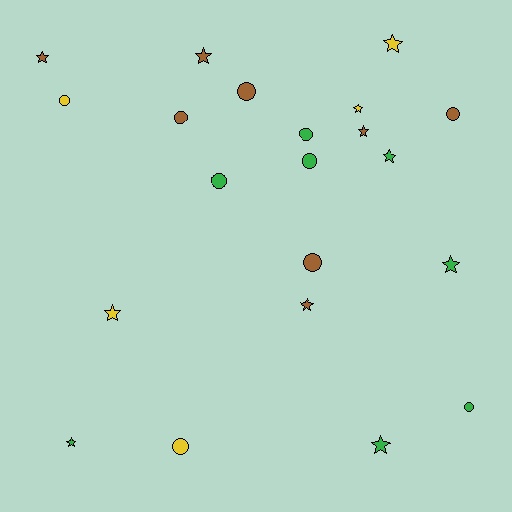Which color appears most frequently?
Brown, with 8 objects.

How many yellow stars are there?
There are 3 yellow stars.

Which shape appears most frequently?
Star, with 11 objects.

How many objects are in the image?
There are 21 objects.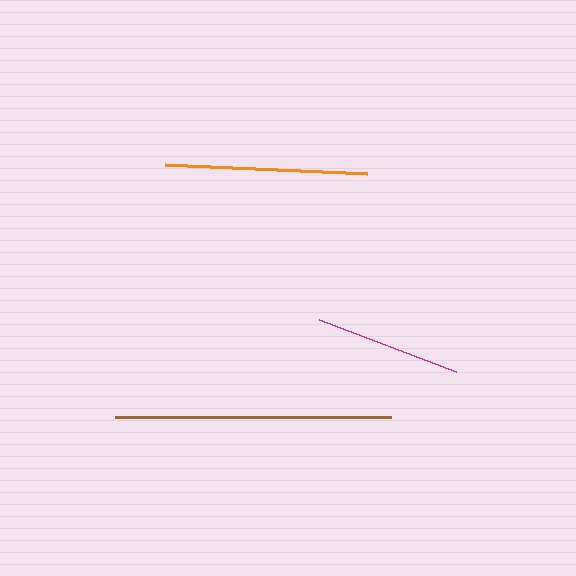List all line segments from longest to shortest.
From longest to shortest: brown, orange, magenta.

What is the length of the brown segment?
The brown segment is approximately 276 pixels long.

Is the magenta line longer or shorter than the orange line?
The orange line is longer than the magenta line.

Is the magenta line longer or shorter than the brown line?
The brown line is longer than the magenta line.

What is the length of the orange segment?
The orange segment is approximately 202 pixels long.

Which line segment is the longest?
The brown line is the longest at approximately 276 pixels.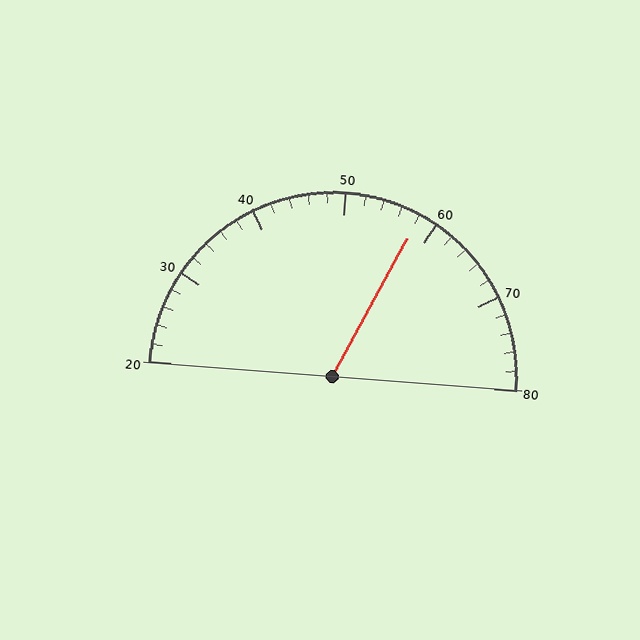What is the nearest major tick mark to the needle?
The nearest major tick mark is 60.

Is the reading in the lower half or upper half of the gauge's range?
The reading is in the upper half of the range (20 to 80).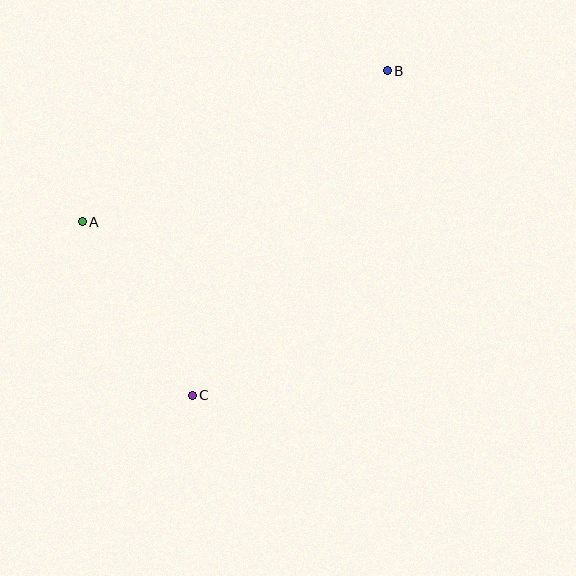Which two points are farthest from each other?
Points B and C are farthest from each other.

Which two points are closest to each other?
Points A and C are closest to each other.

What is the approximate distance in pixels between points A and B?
The distance between A and B is approximately 340 pixels.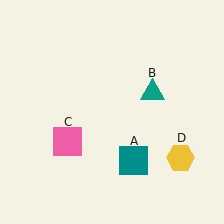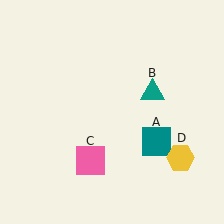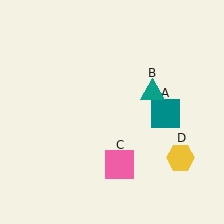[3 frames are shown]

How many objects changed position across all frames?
2 objects changed position: teal square (object A), pink square (object C).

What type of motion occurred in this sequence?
The teal square (object A), pink square (object C) rotated counterclockwise around the center of the scene.